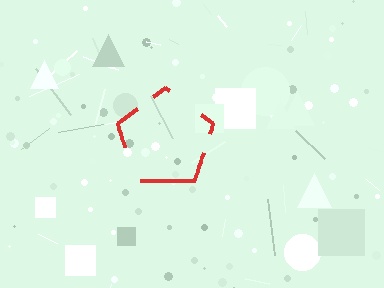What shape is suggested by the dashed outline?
The dashed outline suggests a pentagon.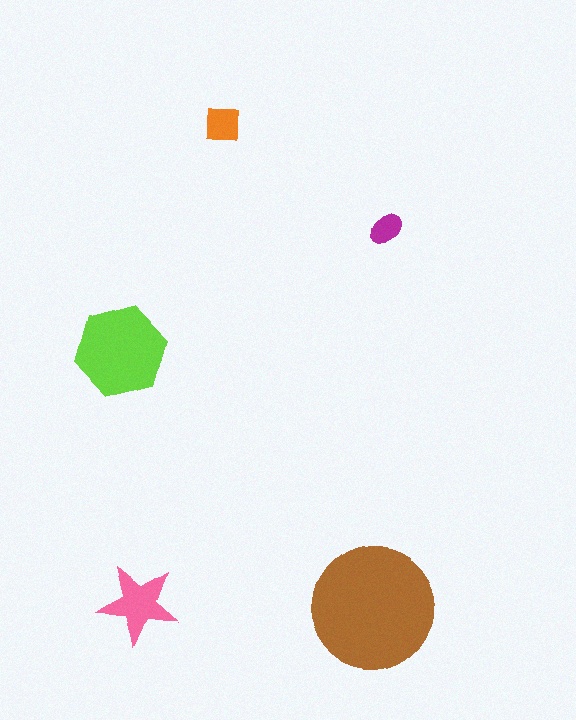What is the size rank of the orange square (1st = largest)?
4th.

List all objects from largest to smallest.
The brown circle, the lime hexagon, the pink star, the orange square, the magenta ellipse.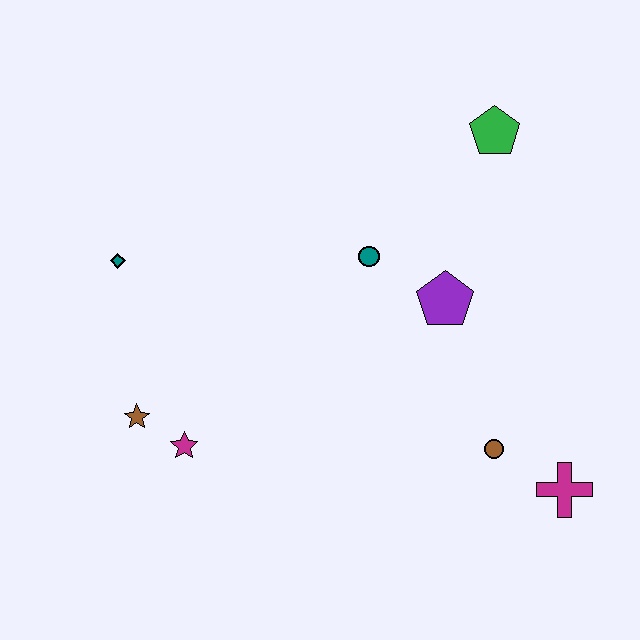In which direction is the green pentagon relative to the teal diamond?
The green pentagon is to the right of the teal diamond.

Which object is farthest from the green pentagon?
The brown star is farthest from the green pentagon.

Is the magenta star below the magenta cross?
No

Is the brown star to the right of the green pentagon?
No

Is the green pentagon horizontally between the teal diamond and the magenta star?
No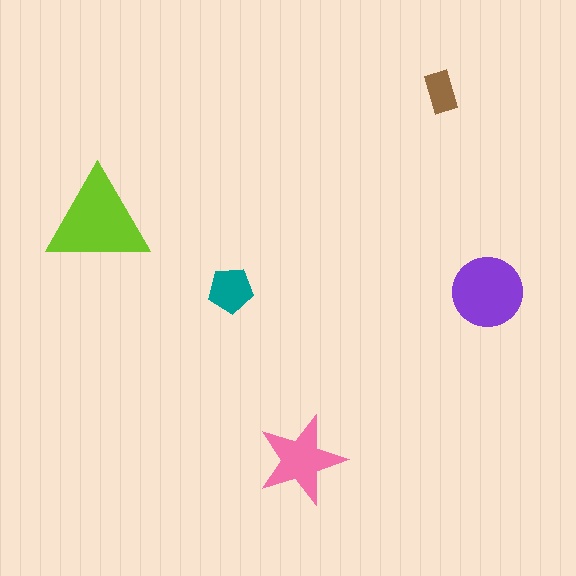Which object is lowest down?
The pink star is bottommost.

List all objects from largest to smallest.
The lime triangle, the purple circle, the pink star, the teal pentagon, the brown rectangle.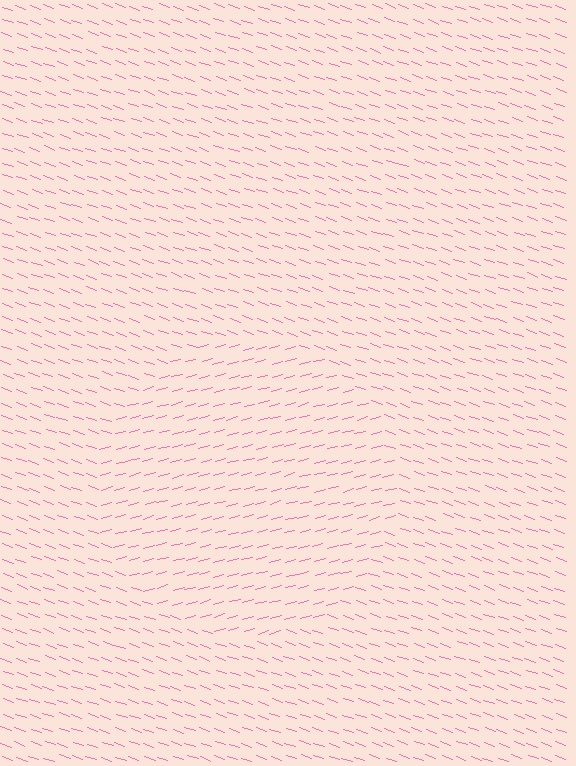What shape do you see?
I see a circle.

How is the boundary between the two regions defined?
The boundary is defined purely by a change in line orientation (approximately 35 degrees difference). All lines are the same color and thickness.